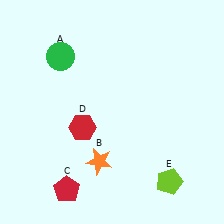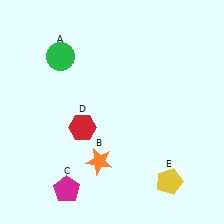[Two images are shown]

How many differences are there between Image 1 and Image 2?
There are 2 differences between the two images.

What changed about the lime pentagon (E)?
In Image 1, E is lime. In Image 2, it changed to yellow.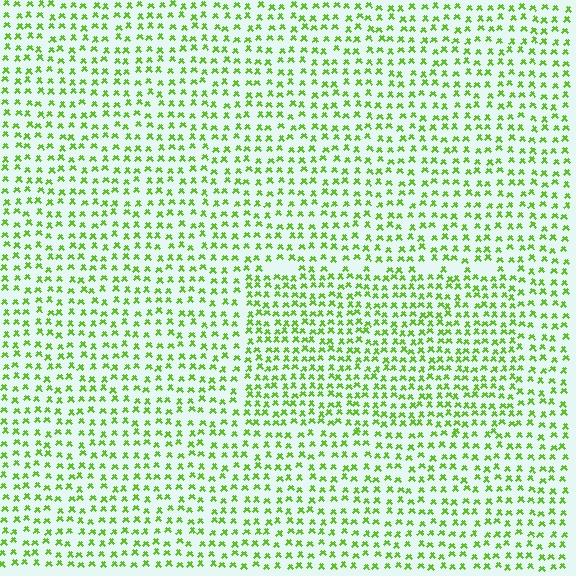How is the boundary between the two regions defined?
The boundary is defined by a change in element density (approximately 1.5x ratio). All elements are the same color, size, and shape.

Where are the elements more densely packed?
The elements are more densely packed inside the rectangle boundary.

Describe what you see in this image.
The image contains small lime elements arranged at two different densities. A rectangle-shaped region is visible where the elements are more densely packed than the surrounding area.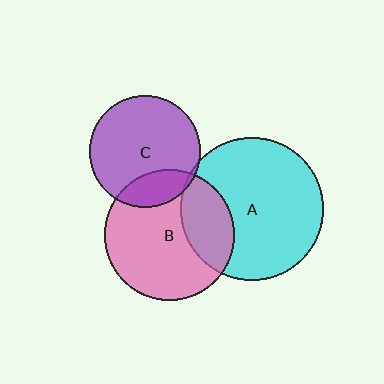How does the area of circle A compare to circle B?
Approximately 1.2 times.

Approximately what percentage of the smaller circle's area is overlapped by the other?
Approximately 20%.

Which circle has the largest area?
Circle A (cyan).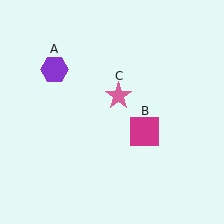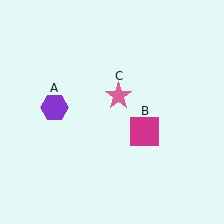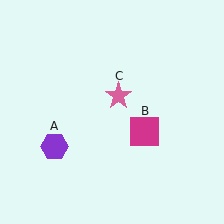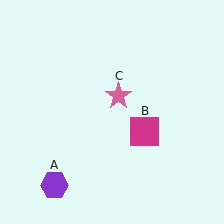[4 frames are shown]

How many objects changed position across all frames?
1 object changed position: purple hexagon (object A).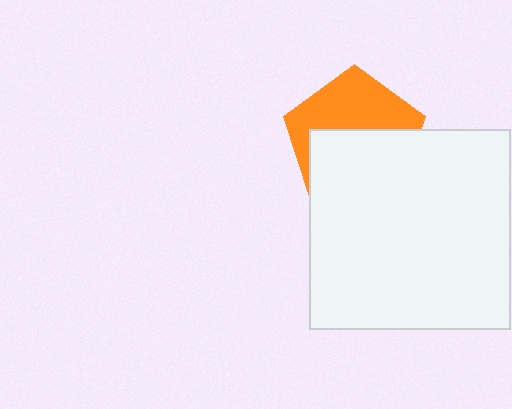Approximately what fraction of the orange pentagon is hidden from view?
Roughly 53% of the orange pentagon is hidden behind the white square.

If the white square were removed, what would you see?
You would see the complete orange pentagon.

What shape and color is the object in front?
The object in front is a white square.